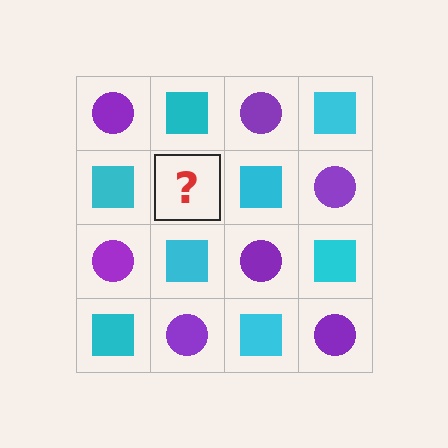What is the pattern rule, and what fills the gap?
The rule is that it alternates purple circle and cyan square in a checkerboard pattern. The gap should be filled with a purple circle.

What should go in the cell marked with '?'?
The missing cell should contain a purple circle.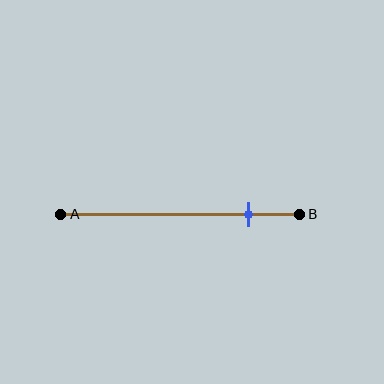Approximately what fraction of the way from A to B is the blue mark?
The blue mark is approximately 80% of the way from A to B.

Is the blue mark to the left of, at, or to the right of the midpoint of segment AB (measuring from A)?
The blue mark is to the right of the midpoint of segment AB.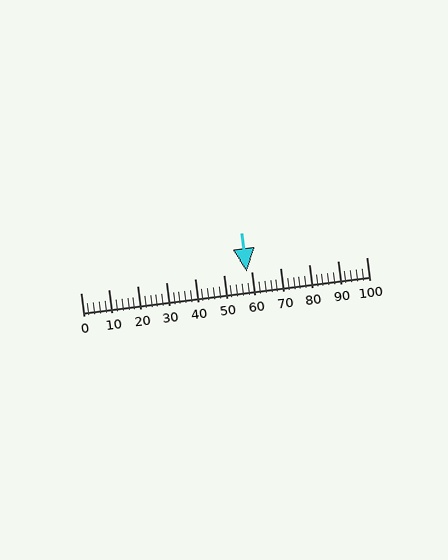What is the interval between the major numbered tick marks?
The major tick marks are spaced 10 units apart.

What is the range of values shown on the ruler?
The ruler shows values from 0 to 100.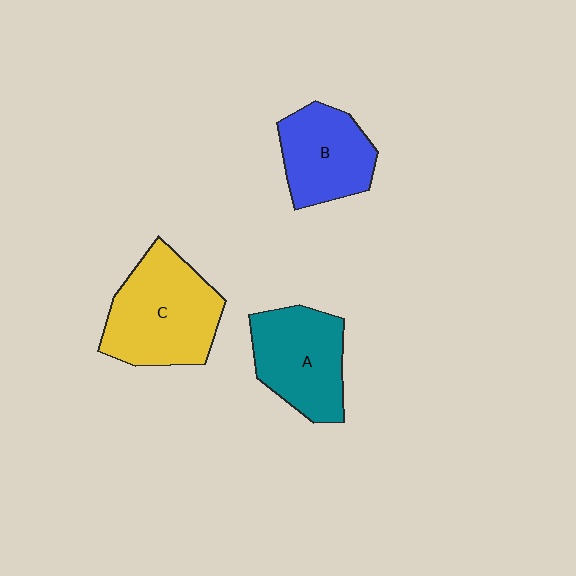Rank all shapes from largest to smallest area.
From largest to smallest: C (yellow), A (teal), B (blue).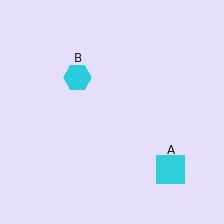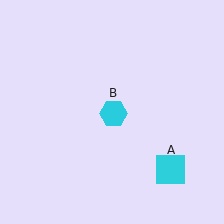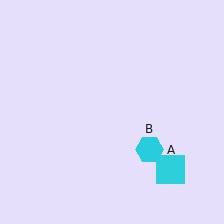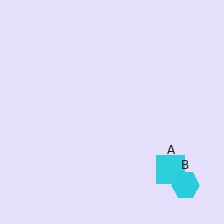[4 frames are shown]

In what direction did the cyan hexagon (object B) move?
The cyan hexagon (object B) moved down and to the right.